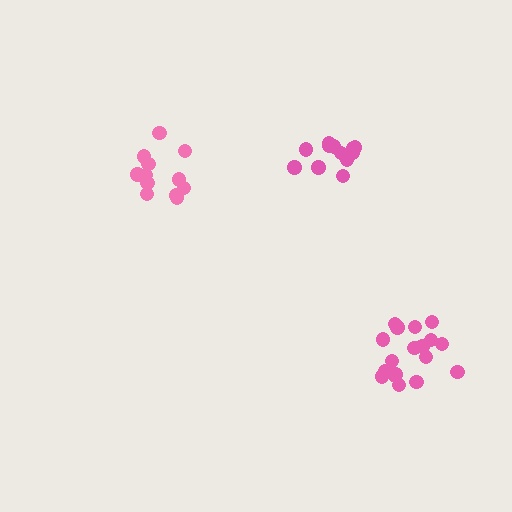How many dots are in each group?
Group 1: 12 dots, Group 2: 18 dots, Group 3: 12 dots (42 total).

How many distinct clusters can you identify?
There are 3 distinct clusters.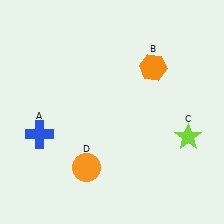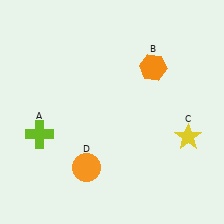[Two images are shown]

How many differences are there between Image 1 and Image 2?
There are 2 differences between the two images.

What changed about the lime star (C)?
In Image 1, C is lime. In Image 2, it changed to yellow.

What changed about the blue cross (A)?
In Image 1, A is blue. In Image 2, it changed to lime.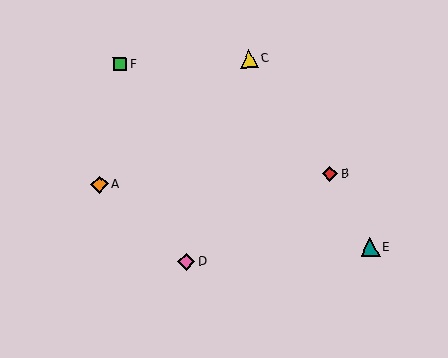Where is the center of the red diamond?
The center of the red diamond is at (330, 174).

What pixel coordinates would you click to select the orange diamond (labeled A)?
Click at (99, 184) to select the orange diamond A.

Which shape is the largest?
The teal triangle (labeled E) is the largest.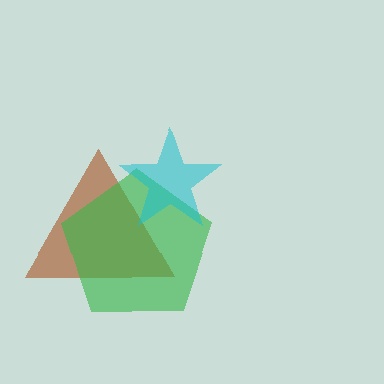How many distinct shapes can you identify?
There are 3 distinct shapes: a brown triangle, a green pentagon, a cyan star.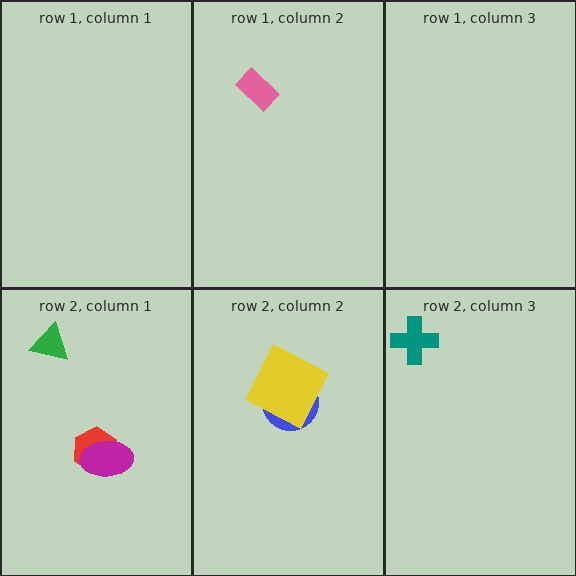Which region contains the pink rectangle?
The row 1, column 2 region.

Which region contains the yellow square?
The row 2, column 2 region.